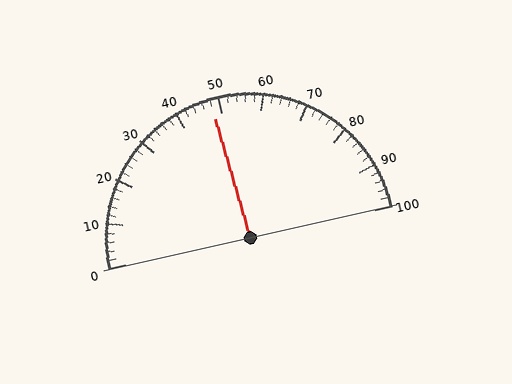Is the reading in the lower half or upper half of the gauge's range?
The reading is in the lower half of the range (0 to 100).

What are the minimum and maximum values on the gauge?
The gauge ranges from 0 to 100.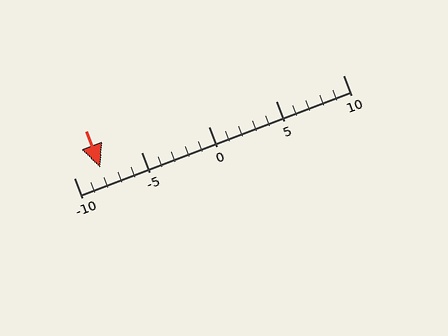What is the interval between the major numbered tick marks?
The major tick marks are spaced 5 units apart.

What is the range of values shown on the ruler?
The ruler shows values from -10 to 10.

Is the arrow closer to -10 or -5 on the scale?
The arrow is closer to -10.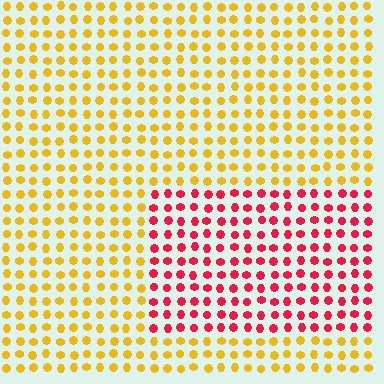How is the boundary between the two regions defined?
The boundary is defined purely by a slight shift in hue (about 60 degrees). Spacing, size, and orientation are identical on both sides.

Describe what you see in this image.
The image is filled with small yellow elements in a uniform arrangement. A rectangle-shaped region is visible where the elements are tinted to a slightly different hue, forming a subtle color boundary.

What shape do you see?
I see a rectangle.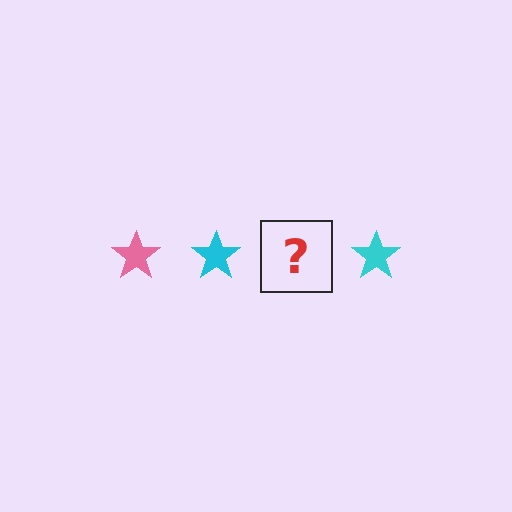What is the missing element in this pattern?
The missing element is a pink star.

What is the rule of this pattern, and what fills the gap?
The rule is that the pattern cycles through pink, cyan stars. The gap should be filled with a pink star.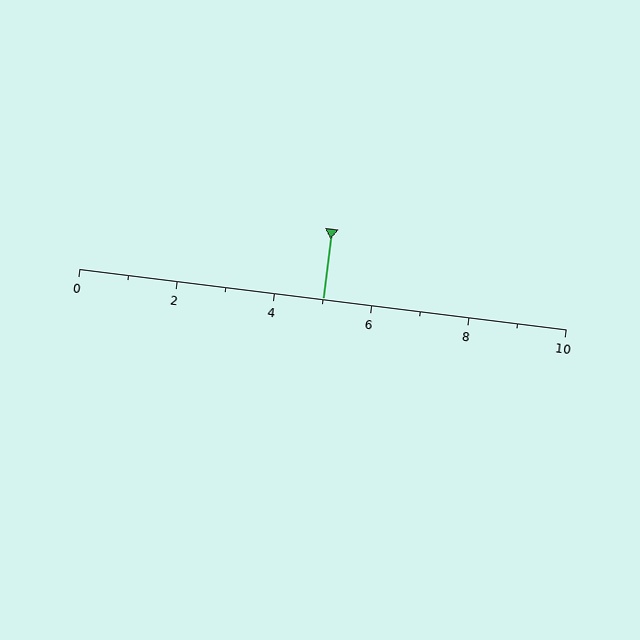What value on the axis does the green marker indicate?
The marker indicates approximately 5.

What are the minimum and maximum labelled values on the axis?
The axis runs from 0 to 10.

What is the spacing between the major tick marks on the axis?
The major ticks are spaced 2 apart.